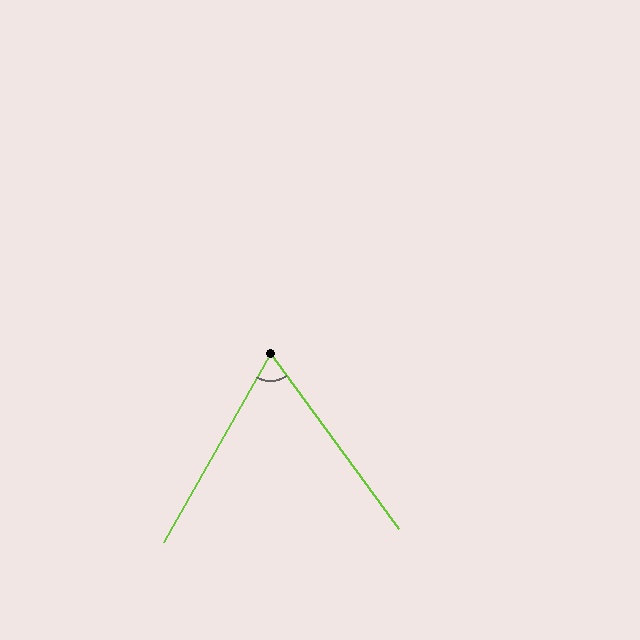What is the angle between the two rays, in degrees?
Approximately 66 degrees.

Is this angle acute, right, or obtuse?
It is acute.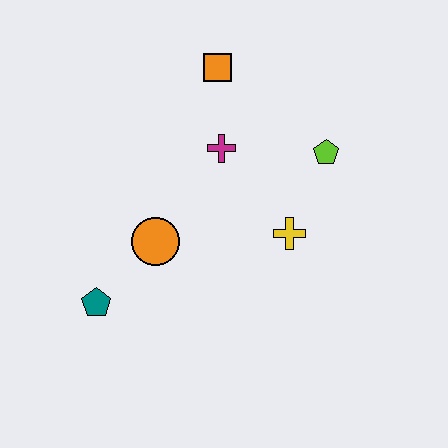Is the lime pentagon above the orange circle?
Yes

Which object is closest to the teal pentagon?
The orange circle is closest to the teal pentagon.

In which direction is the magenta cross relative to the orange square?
The magenta cross is below the orange square.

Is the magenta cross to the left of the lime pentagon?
Yes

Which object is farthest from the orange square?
The teal pentagon is farthest from the orange square.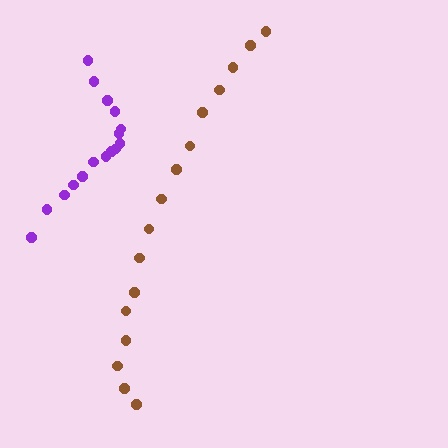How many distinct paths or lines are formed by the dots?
There are 2 distinct paths.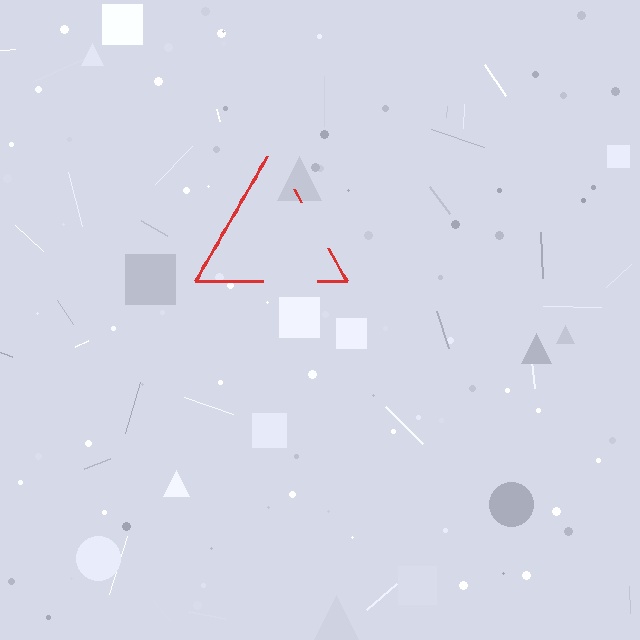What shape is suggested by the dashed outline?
The dashed outline suggests a triangle.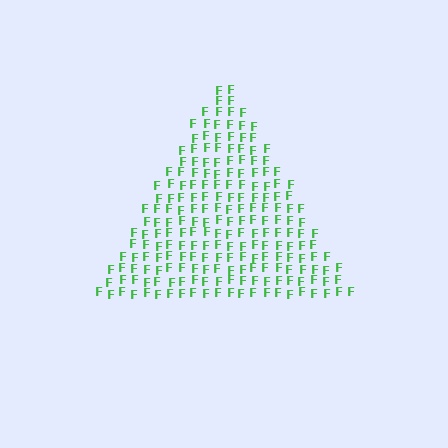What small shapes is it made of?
It is made of small letter F's.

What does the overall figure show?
The overall figure shows a triangle.